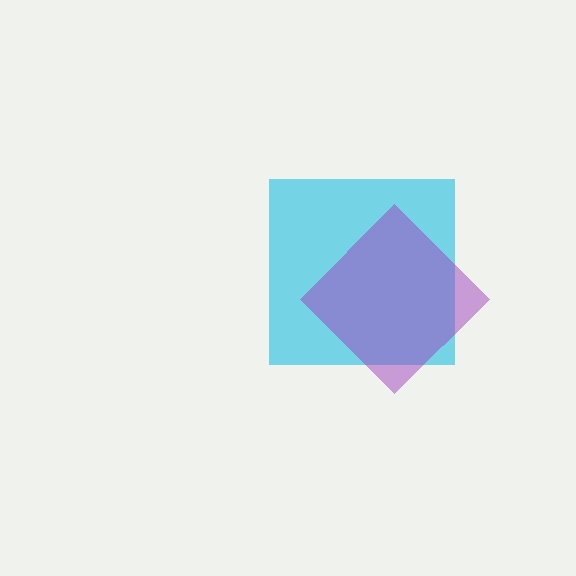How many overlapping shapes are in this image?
There are 2 overlapping shapes in the image.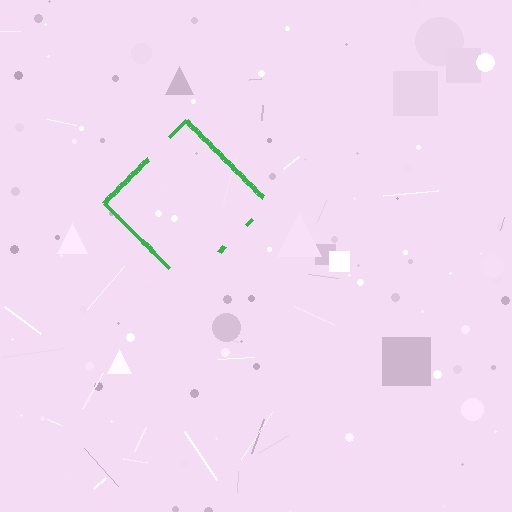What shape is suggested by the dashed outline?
The dashed outline suggests a diamond.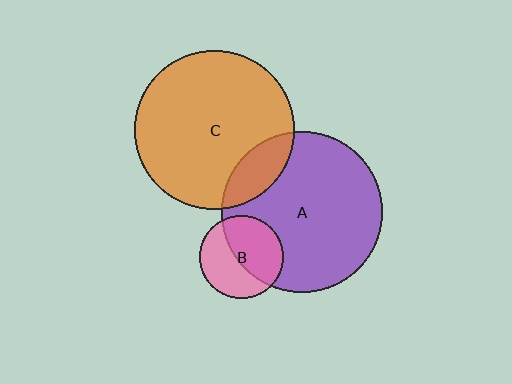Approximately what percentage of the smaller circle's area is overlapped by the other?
Approximately 50%.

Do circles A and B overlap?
Yes.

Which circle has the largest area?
Circle A (purple).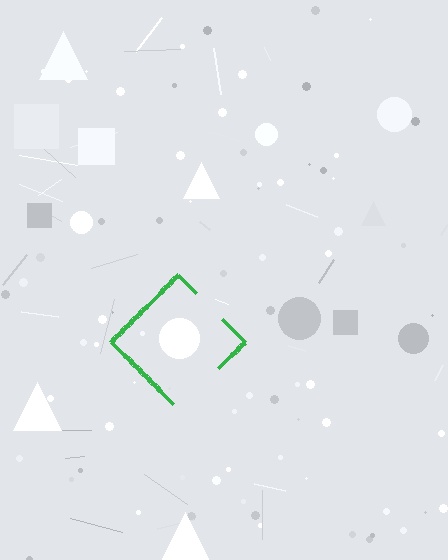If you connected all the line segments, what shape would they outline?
They would outline a diamond.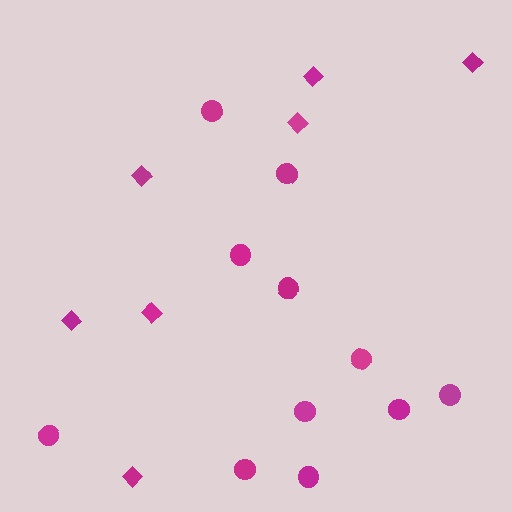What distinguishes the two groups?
There are 2 groups: one group of circles (11) and one group of diamonds (7).